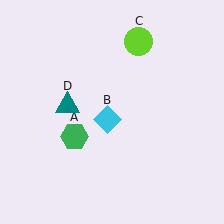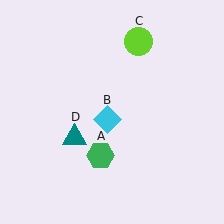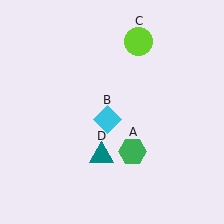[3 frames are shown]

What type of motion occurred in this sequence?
The green hexagon (object A), teal triangle (object D) rotated counterclockwise around the center of the scene.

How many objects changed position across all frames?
2 objects changed position: green hexagon (object A), teal triangle (object D).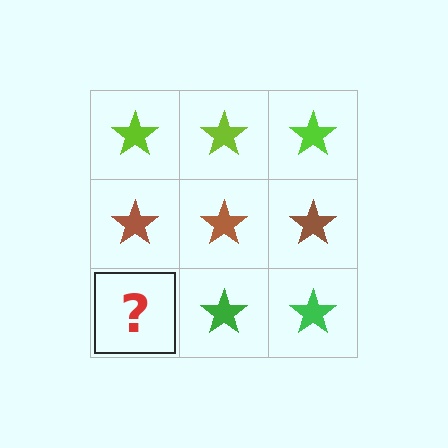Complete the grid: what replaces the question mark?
The question mark should be replaced with a green star.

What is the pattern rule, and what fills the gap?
The rule is that each row has a consistent color. The gap should be filled with a green star.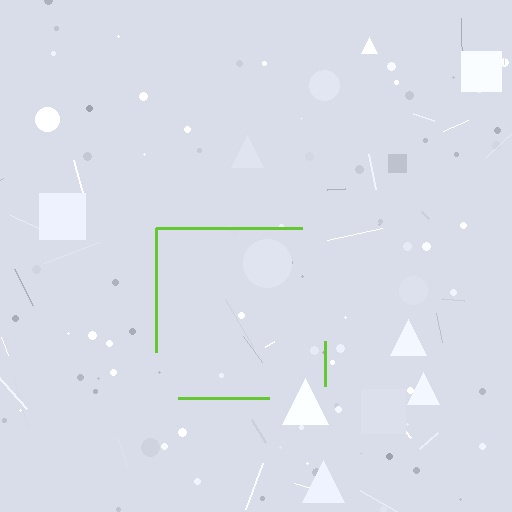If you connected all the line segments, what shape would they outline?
They would outline a square.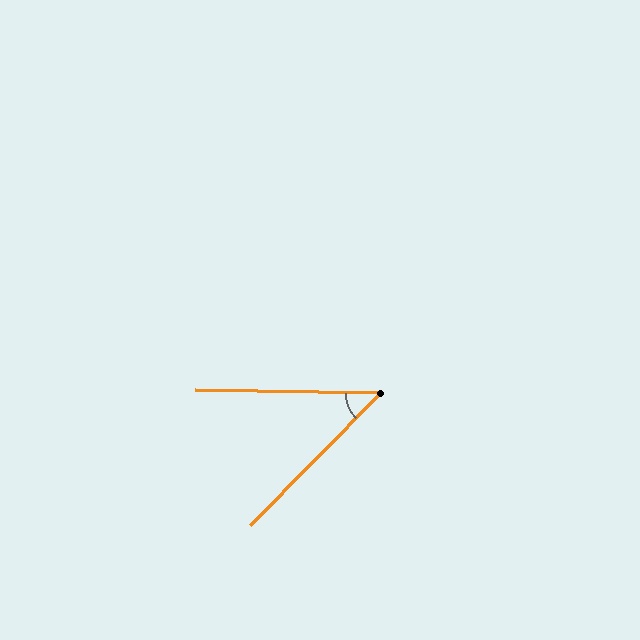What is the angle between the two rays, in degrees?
Approximately 46 degrees.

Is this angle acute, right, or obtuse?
It is acute.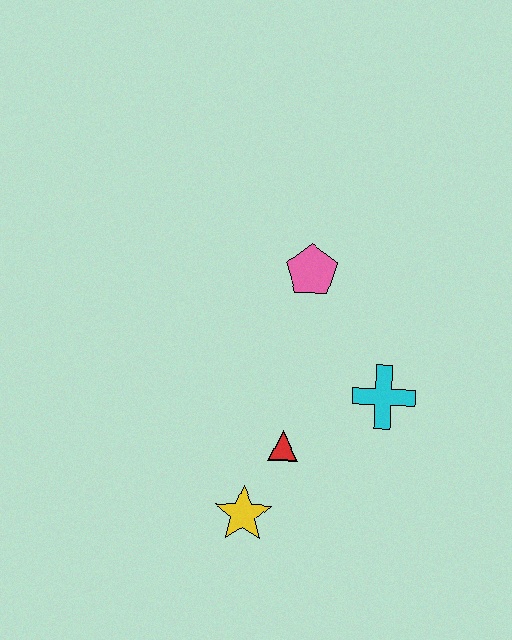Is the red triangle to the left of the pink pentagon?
Yes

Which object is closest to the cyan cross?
The red triangle is closest to the cyan cross.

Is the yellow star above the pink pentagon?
No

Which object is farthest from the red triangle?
The pink pentagon is farthest from the red triangle.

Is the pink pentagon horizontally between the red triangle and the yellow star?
No